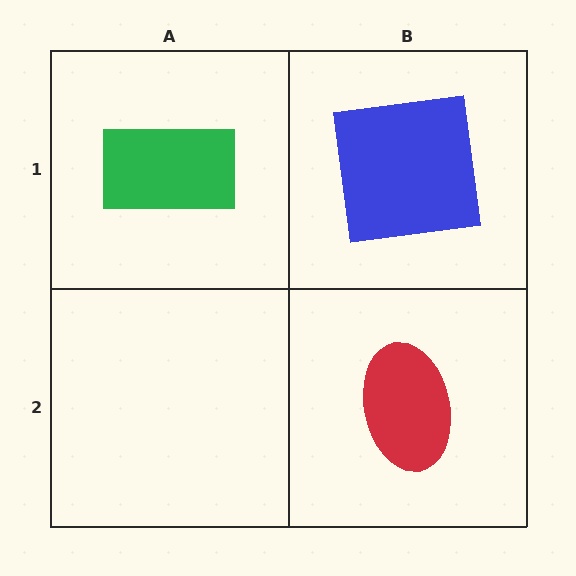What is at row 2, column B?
A red ellipse.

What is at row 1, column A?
A green rectangle.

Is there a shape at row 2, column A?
No, that cell is empty.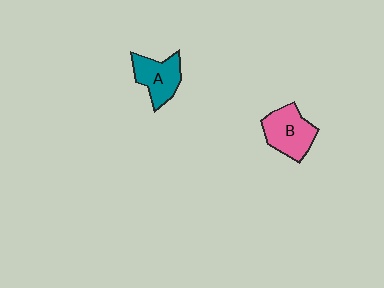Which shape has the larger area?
Shape B (pink).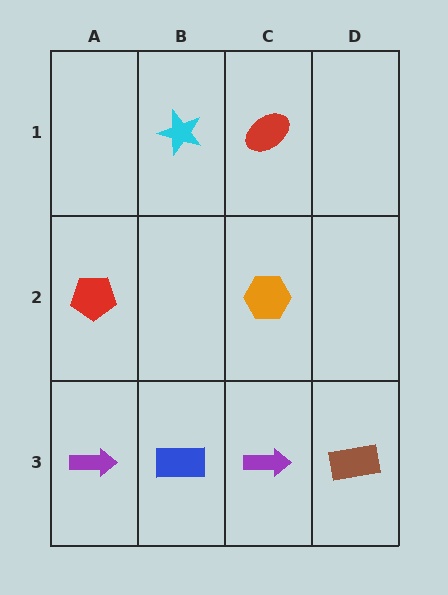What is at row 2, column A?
A red pentagon.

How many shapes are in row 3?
4 shapes.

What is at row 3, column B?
A blue rectangle.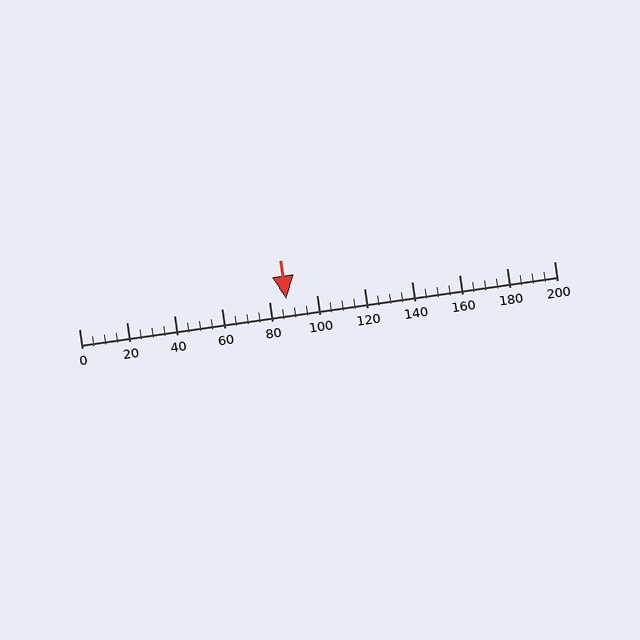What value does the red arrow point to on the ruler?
The red arrow points to approximately 87.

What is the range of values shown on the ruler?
The ruler shows values from 0 to 200.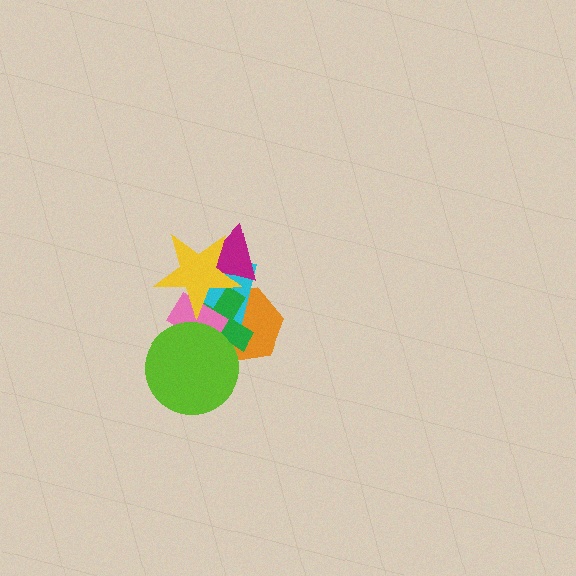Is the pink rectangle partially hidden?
Yes, it is partially covered by another shape.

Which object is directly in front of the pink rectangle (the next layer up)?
The lime circle is directly in front of the pink rectangle.